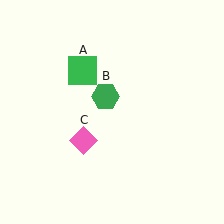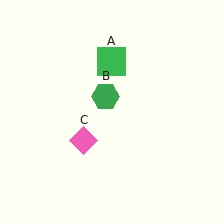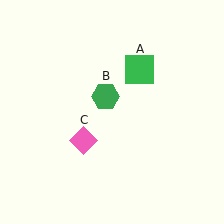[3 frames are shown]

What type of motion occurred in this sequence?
The green square (object A) rotated clockwise around the center of the scene.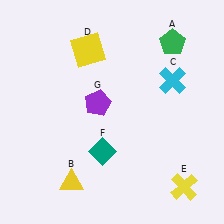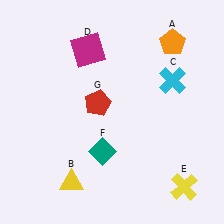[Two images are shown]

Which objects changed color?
A changed from green to orange. D changed from yellow to magenta. G changed from purple to red.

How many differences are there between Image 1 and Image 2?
There are 3 differences between the two images.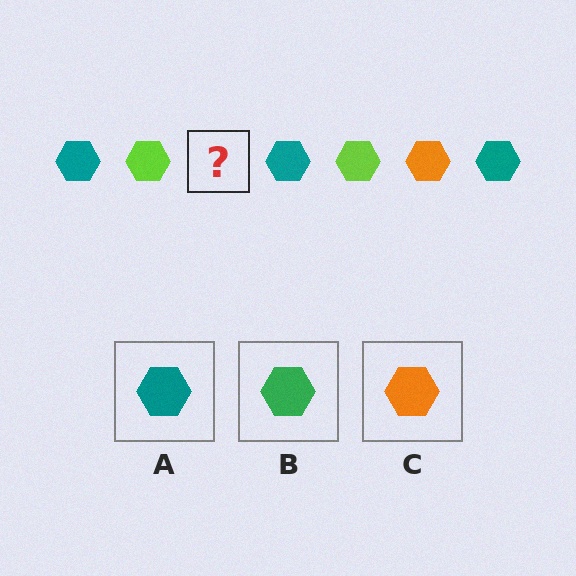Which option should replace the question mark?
Option C.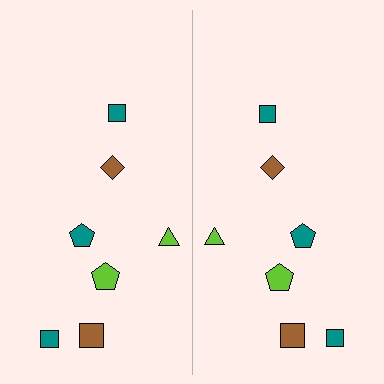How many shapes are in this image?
There are 14 shapes in this image.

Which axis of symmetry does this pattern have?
The pattern has a vertical axis of symmetry running through the center of the image.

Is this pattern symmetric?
Yes, this pattern has bilateral (reflection) symmetry.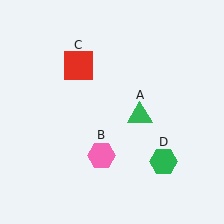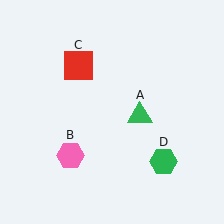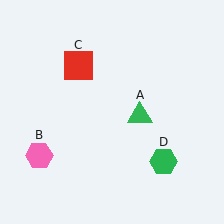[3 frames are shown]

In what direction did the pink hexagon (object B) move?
The pink hexagon (object B) moved left.